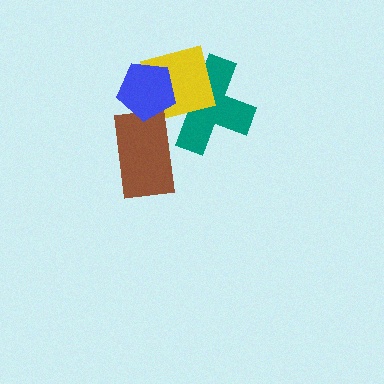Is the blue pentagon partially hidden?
No, no other shape covers it.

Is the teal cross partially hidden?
Yes, it is partially covered by another shape.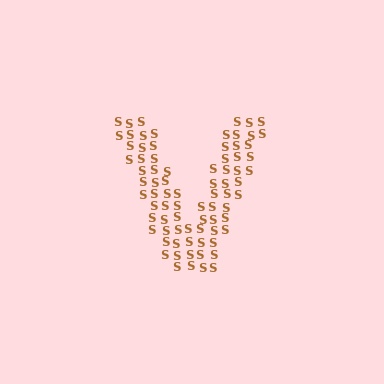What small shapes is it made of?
It is made of small letter S's.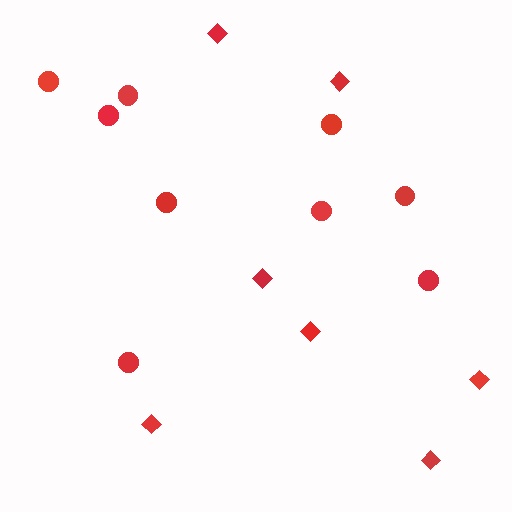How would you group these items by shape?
There are 2 groups: one group of diamonds (7) and one group of circles (9).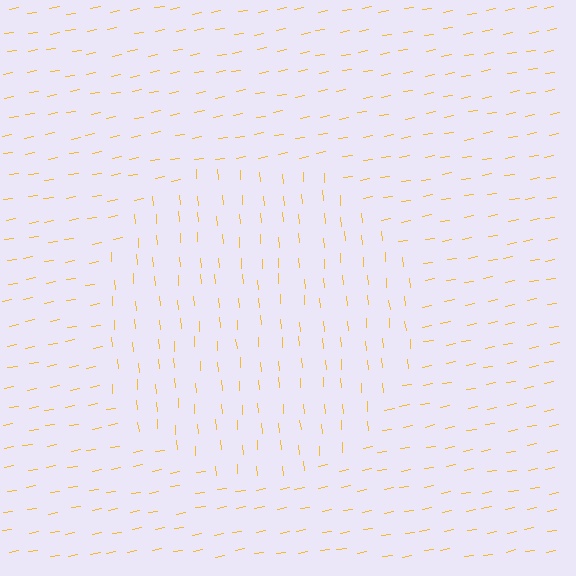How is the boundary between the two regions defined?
The boundary is defined purely by a change in line orientation (approximately 85 degrees difference). All lines are the same color and thickness.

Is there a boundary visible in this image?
Yes, there is a texture boundary formed by a change in line orientation.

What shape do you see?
I see a circle.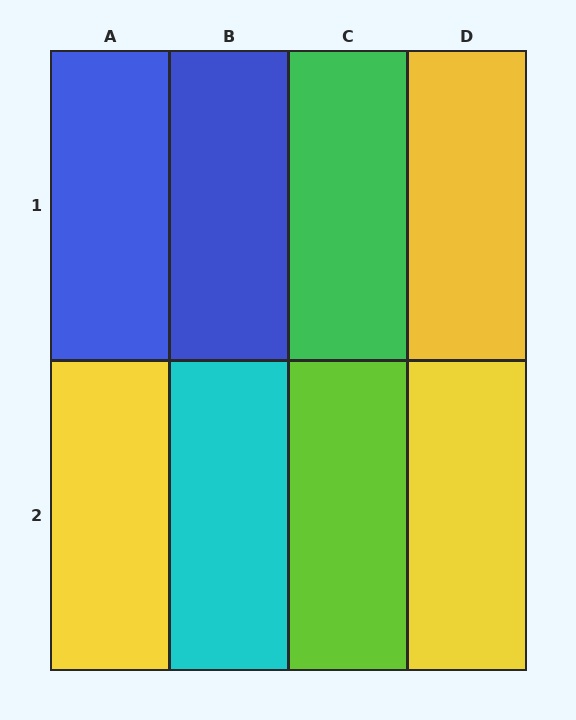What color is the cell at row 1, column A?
Blue.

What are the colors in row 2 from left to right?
Yellow, cyan, lime, yellow.